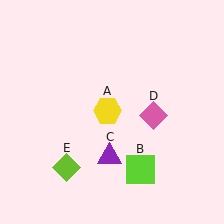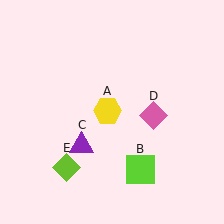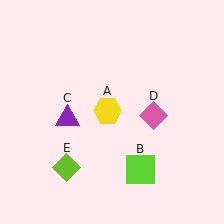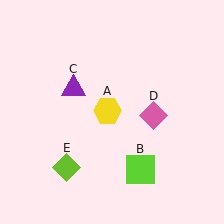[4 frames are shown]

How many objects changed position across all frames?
1 object changed position: purple triangle (object C).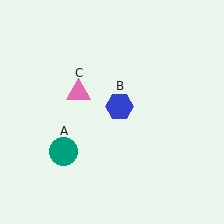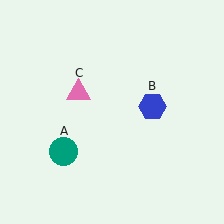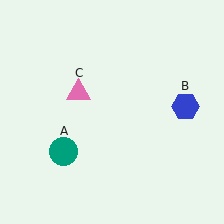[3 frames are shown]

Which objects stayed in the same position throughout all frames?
Teal circle (object A) and pink triangle (object C) remained stationary.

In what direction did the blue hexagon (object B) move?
The blue hexagon (object B) moved right.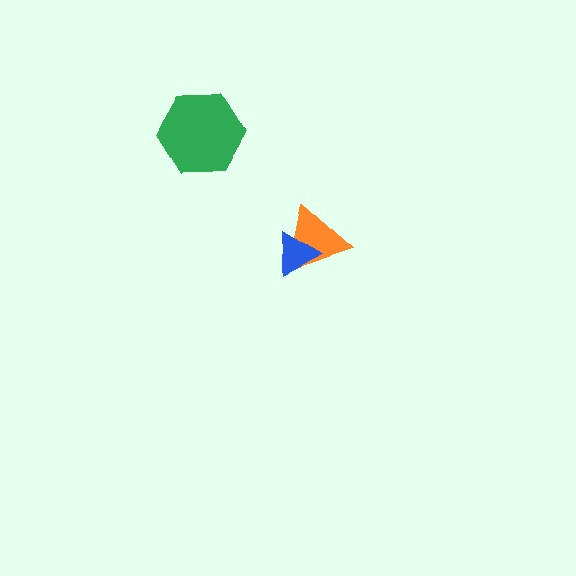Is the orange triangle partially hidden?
Yes, it is partially covered by another shape.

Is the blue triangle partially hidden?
No, no other shape covers it.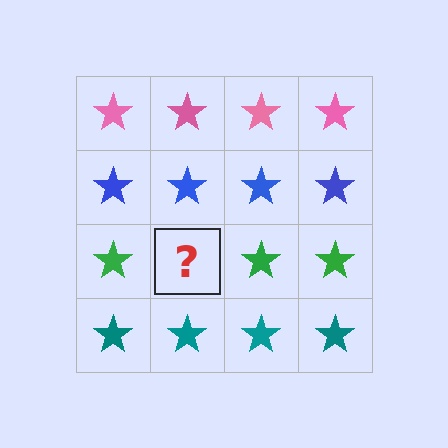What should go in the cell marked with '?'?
The missing cell should contain a green star.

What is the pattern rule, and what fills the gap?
The rule is that each row has a consistent color. The gap should be filled with a green star.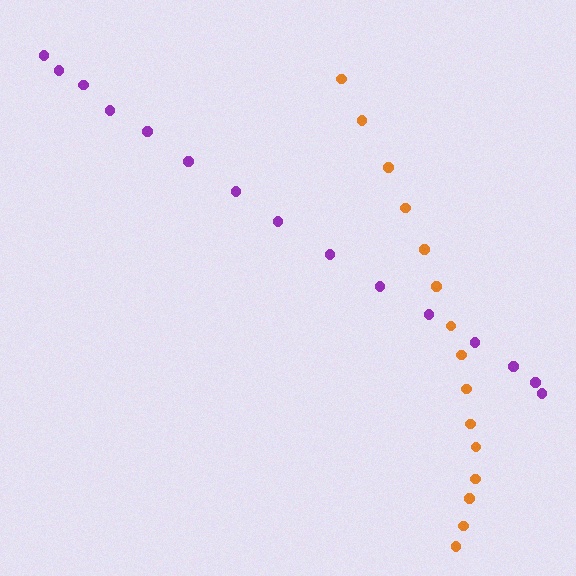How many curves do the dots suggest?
There are 2 distinct paths.